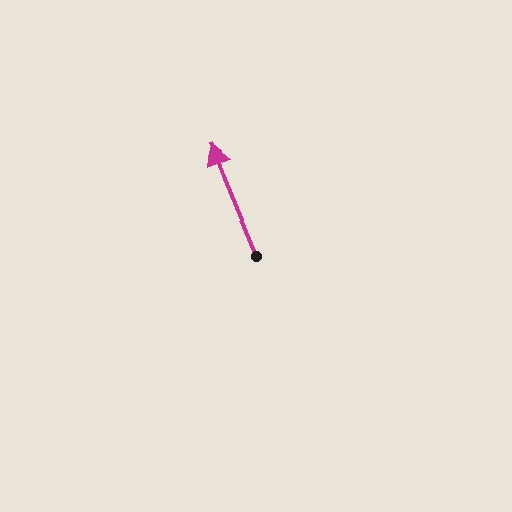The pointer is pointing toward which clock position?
Roughly 11 o'clock.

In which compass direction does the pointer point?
North.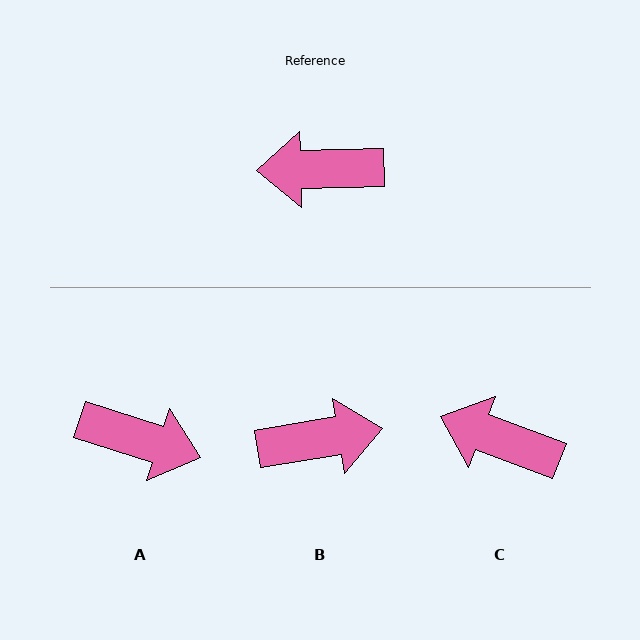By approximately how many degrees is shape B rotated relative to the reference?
Approximately 172 degrees clockwise.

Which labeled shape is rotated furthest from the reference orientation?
B, about 172 degrees away.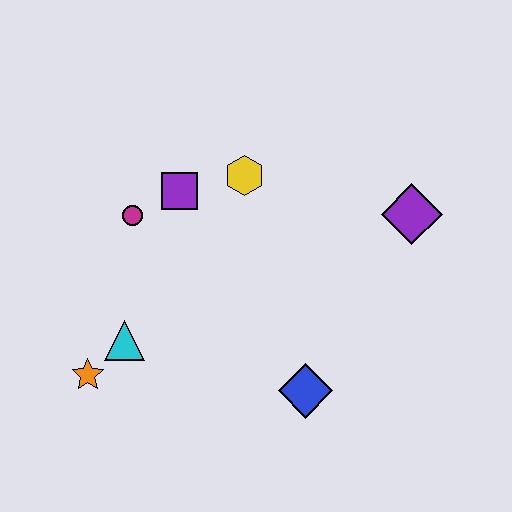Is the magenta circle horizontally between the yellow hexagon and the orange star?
Yes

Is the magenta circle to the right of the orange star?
Yes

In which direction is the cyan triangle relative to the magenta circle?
The cyan triangle is below the magenta circle.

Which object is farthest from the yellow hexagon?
The orange star is farthest from the yellow hexagon.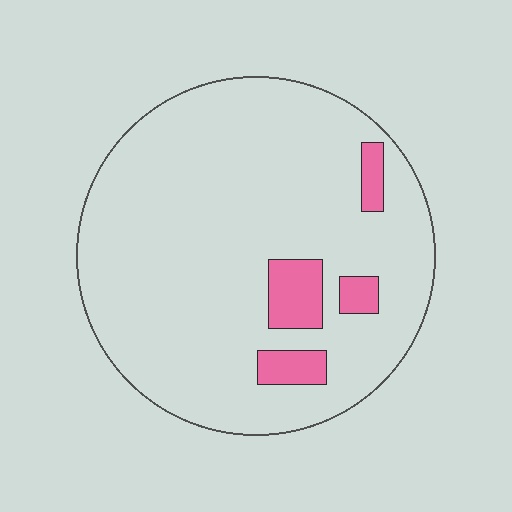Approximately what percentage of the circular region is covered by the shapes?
Approximately 10%.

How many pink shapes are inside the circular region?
4.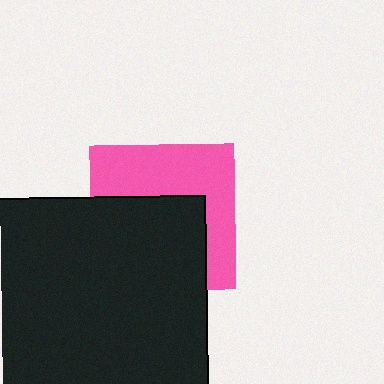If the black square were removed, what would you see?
You would see the complete pink square.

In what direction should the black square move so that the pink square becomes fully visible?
The black square should move down. That is the shortest direction to clear the overlap and leave the pink square fully visible.